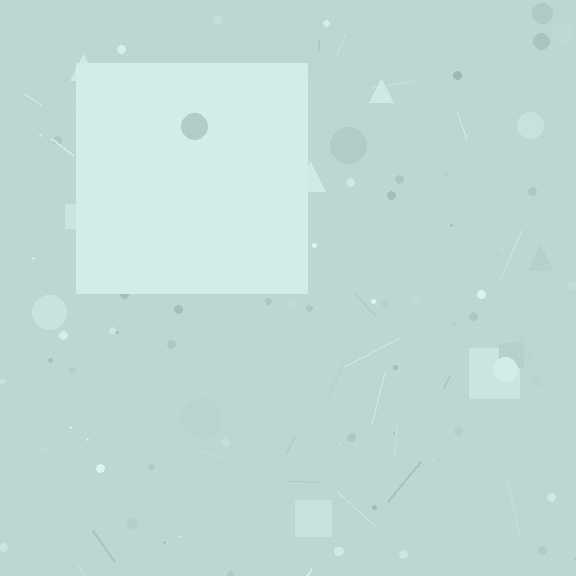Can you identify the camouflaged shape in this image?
The camouflaged shape is a square.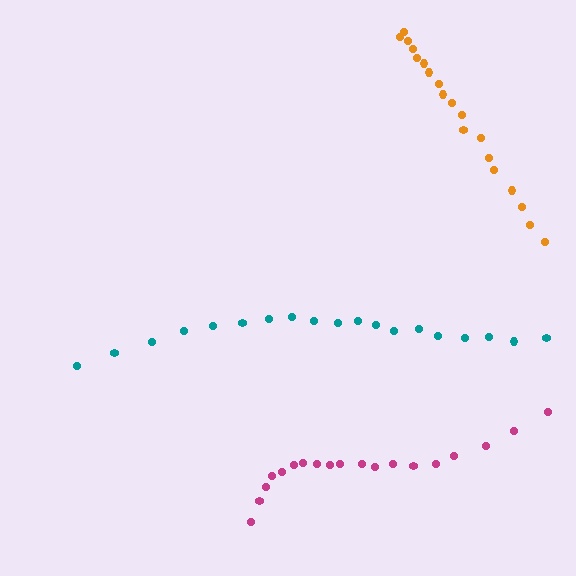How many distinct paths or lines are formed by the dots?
There are 3 distinct paths.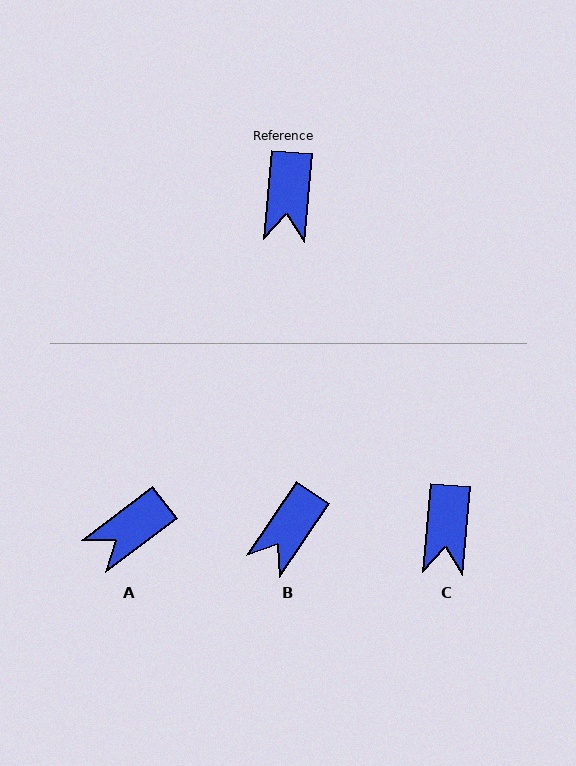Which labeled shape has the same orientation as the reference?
C.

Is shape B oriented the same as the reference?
No, it is off by about 29 degrees.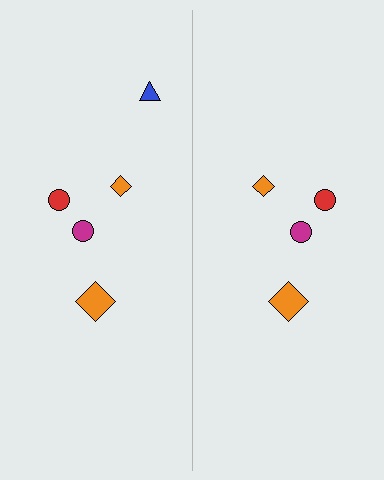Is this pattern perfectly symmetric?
No, the pattern is not perfectly symmetric. A blue triangle is missing from the right side.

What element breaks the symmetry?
A blue triangle is missing from the right side.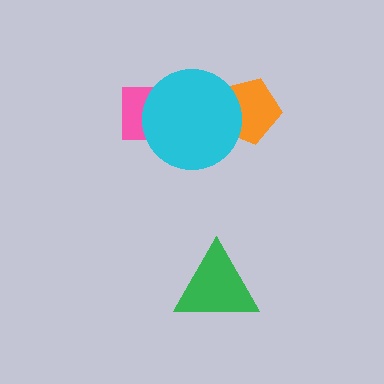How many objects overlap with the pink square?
1 object overlaps with the pink square.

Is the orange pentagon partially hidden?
Yes, it is partially covered by another shape.